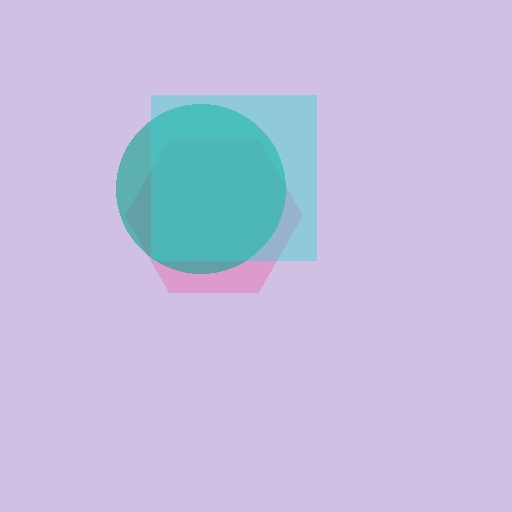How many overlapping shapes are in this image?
There are 3 overlapping shapes in the image.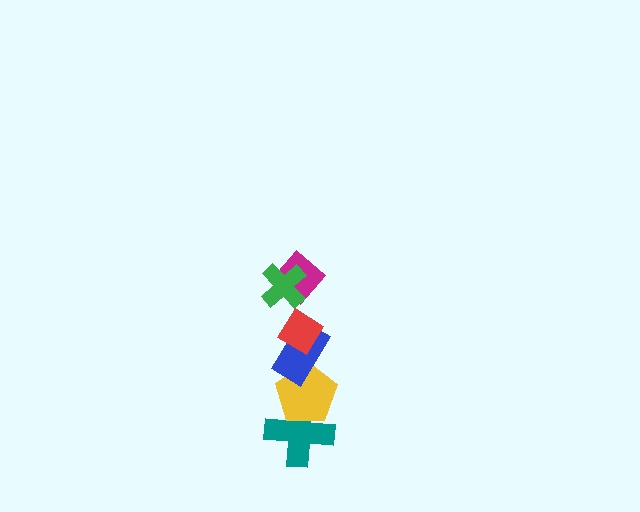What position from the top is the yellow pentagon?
The yellow pentagon is 5th from the top.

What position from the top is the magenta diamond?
The magenta diamond is 2nd from the top.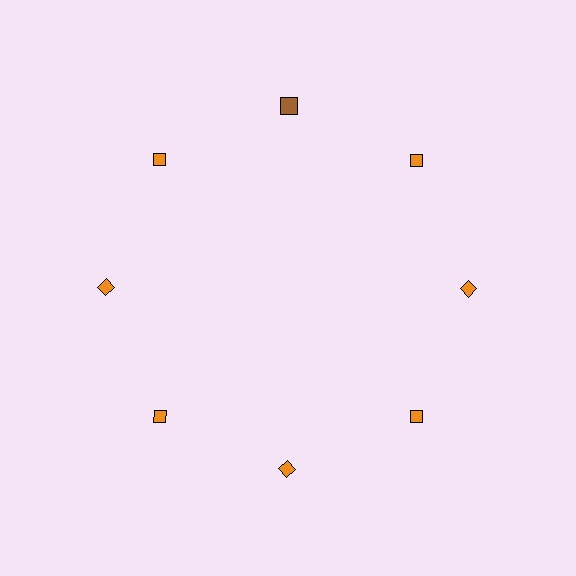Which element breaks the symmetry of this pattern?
The brown square at roughly the 12 o'clock position breaks the symmetry. All other shapes are orange diamonds.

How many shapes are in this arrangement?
There are 8 shapes arranged in a ring pattern.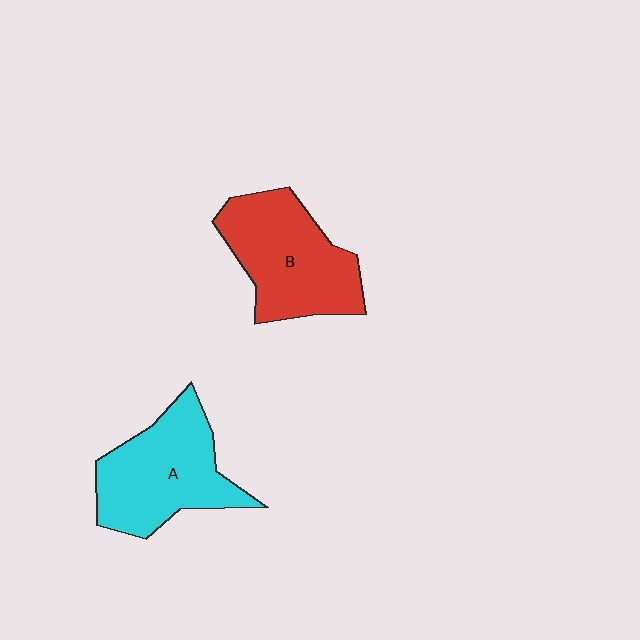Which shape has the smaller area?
Shape A (cyan).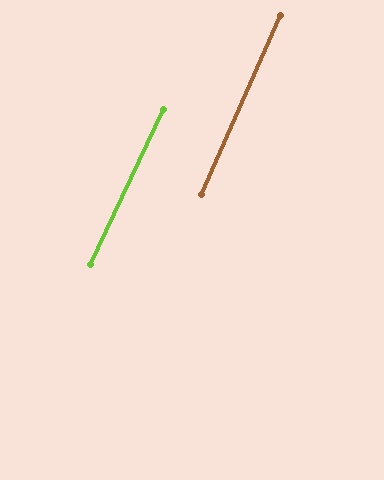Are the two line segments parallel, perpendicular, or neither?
Parallel — their directions differ by only 1.3°.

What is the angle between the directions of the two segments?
Approximately 1 degree.